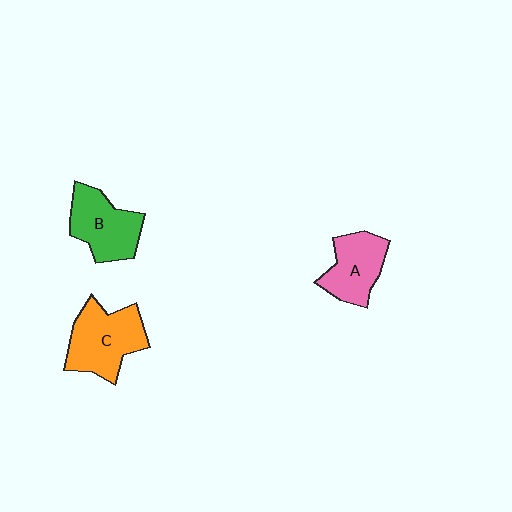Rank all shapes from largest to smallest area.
From largest to smallest: C (orange), B (green), A (pink).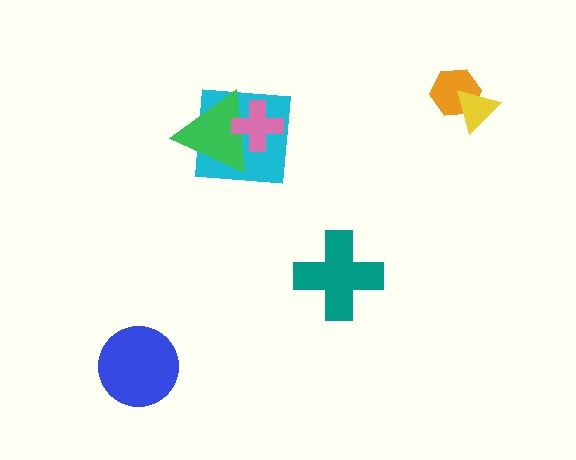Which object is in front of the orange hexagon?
The yellow triangle is in front of the orange hexagon.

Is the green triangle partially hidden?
Yes, it is partially covered by another shape.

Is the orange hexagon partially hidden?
Yes, it is partially covered by another shape.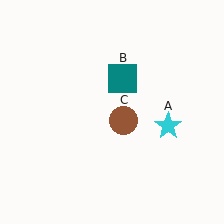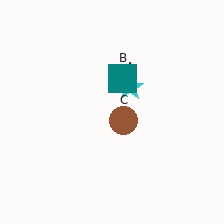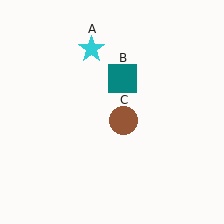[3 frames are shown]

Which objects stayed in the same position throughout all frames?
Teal square (object B) and brown circle (object C) remained stationary.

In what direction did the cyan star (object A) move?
The cyan star (object A) moved up and to the left.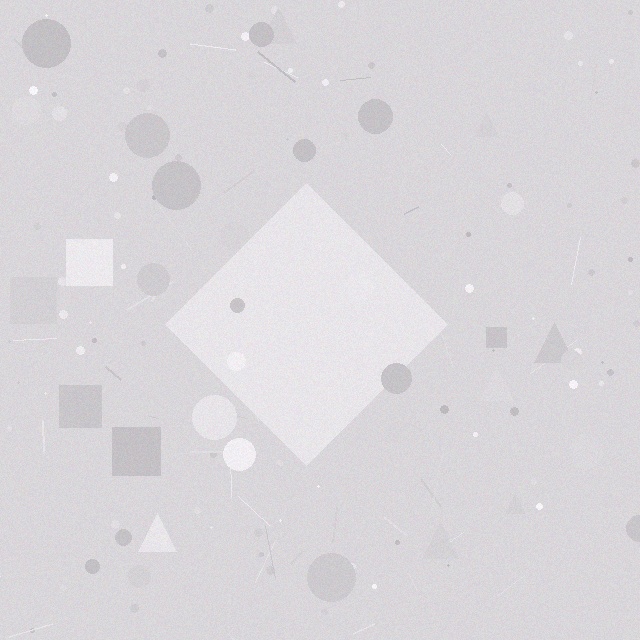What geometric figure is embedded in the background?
A diamond is embedded in the background.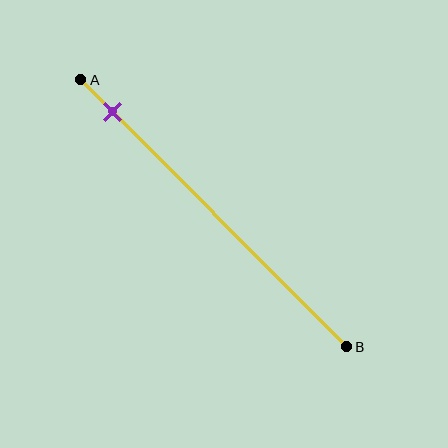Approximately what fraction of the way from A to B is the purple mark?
The purple mark is approximately 10% of the way from A to B.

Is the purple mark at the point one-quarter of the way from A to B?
No, the mark is at about 10% from A, not at the 25% one-quarter point.